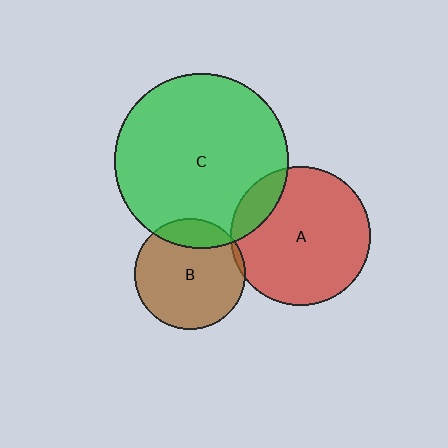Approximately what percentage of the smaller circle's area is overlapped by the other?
Approximately 15%.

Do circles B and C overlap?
Yes.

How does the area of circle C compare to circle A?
Approximately 1.6 times.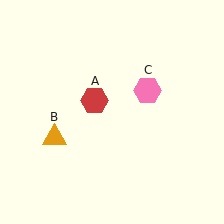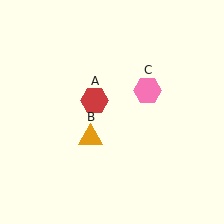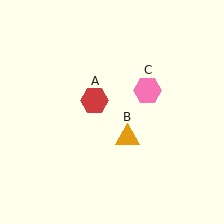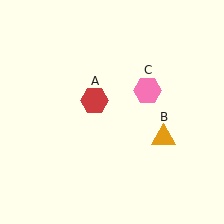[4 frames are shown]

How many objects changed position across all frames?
1 object changed position: orange triangle (object B).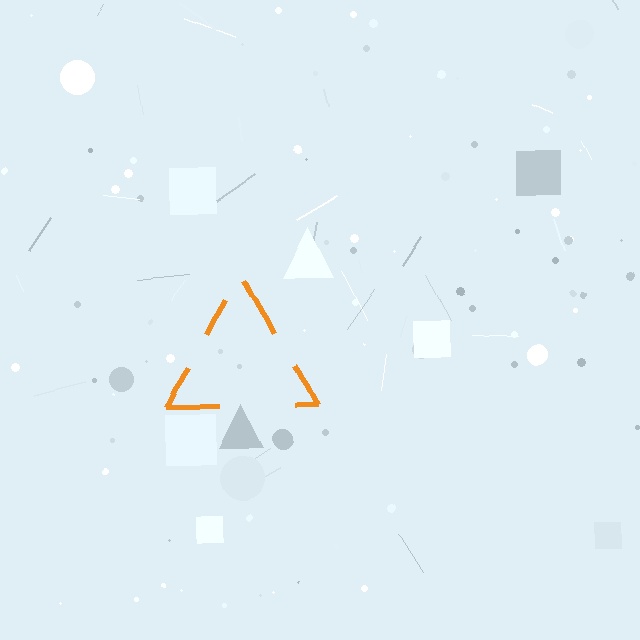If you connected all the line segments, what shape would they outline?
They would outline a triangle.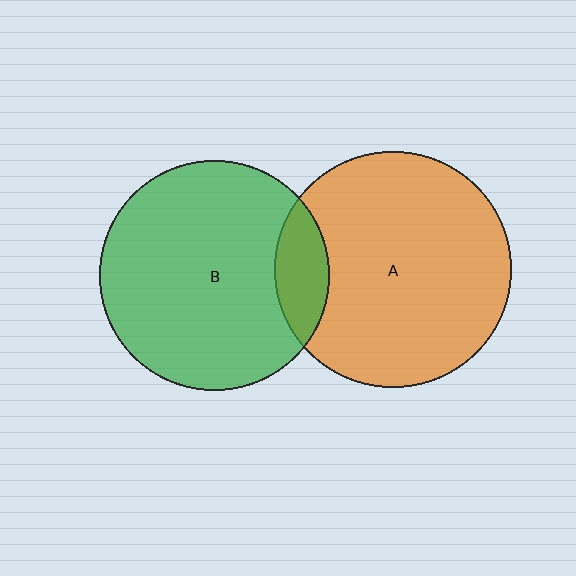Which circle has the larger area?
Circle A (orange).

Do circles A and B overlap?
Yes.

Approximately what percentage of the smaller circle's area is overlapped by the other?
Approximately 15%.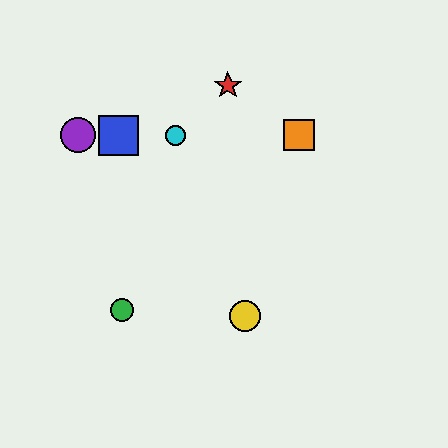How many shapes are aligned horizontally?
4 shapes (the blue square, the purple circle, the orange square, the cyan circle) are aligned horizontally.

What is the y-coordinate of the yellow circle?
The yellow circle is at y≈316.